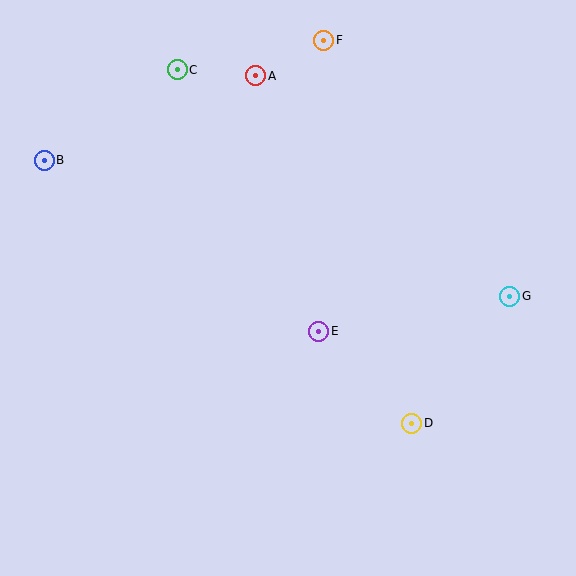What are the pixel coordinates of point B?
Point B is at (44, 160).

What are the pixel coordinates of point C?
Point C is at (177, 70).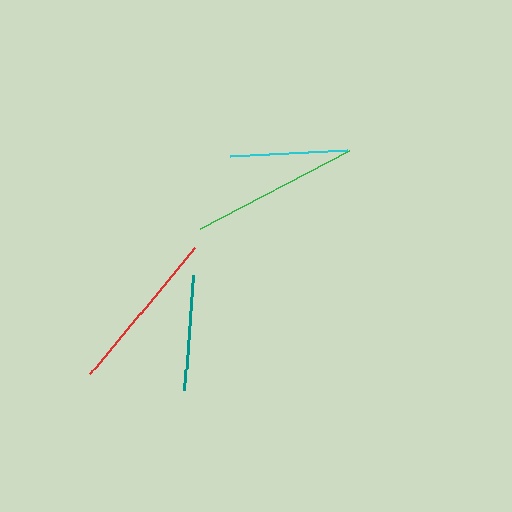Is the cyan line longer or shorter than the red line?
The red line is longer than the cyan line.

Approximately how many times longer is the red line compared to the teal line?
The red line is approximately 1.4 times the length of the teal line.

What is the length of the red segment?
The red segment is approximately 164 pixels long.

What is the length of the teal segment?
The teal segment is approximately 115 pixels long.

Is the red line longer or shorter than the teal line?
The red line is longer than the teal line.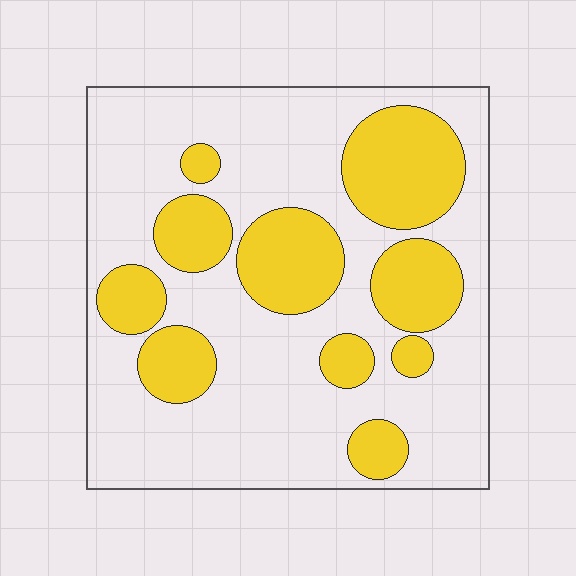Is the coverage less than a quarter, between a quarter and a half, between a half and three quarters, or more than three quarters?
Between a quarter and a half.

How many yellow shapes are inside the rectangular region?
10.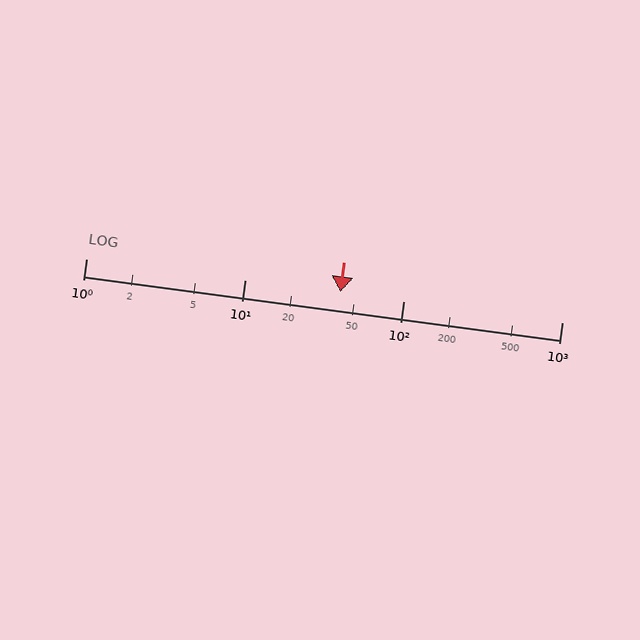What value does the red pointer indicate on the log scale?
The pointer indicates approximately 40.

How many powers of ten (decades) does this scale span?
The scale spans 3 decades, from 1 to 1000.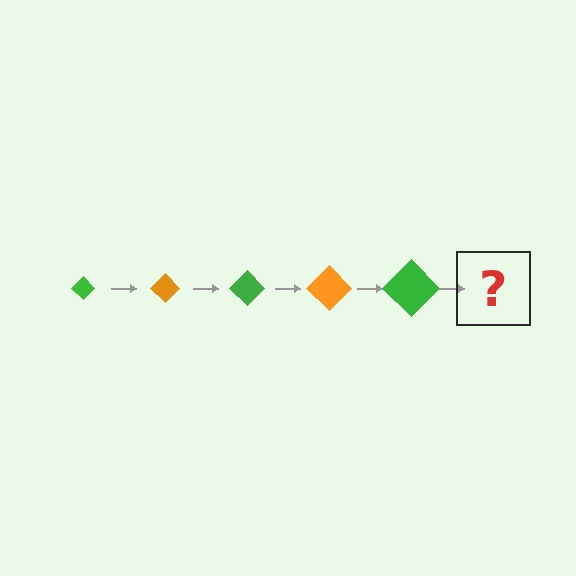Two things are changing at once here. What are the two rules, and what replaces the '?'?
The two rules are that the diamond grows larger each step and the color cycles through green and orange. The '?' should be an orange diamond, larger than the previous one.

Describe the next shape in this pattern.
It should be an orange diamond, larger than the previous one.